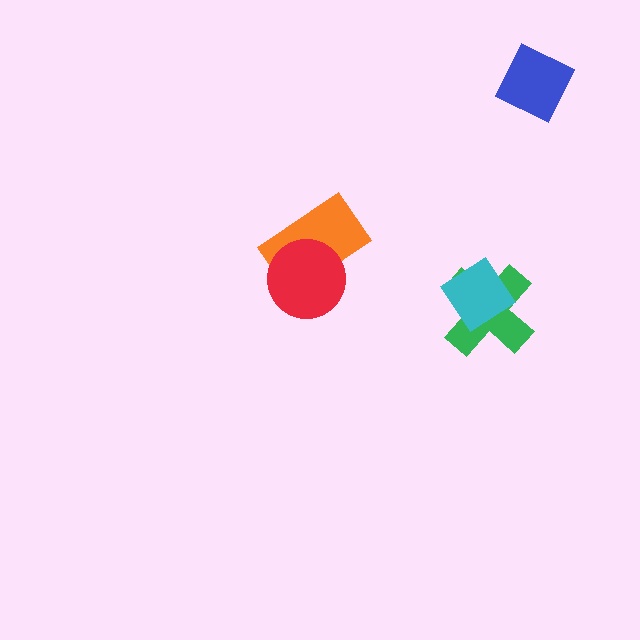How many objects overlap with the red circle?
1 object overlaps with the red circle.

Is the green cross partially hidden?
Yes, it is partially covered by another shape.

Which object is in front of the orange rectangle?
The red circle is in front of the orange rectangle.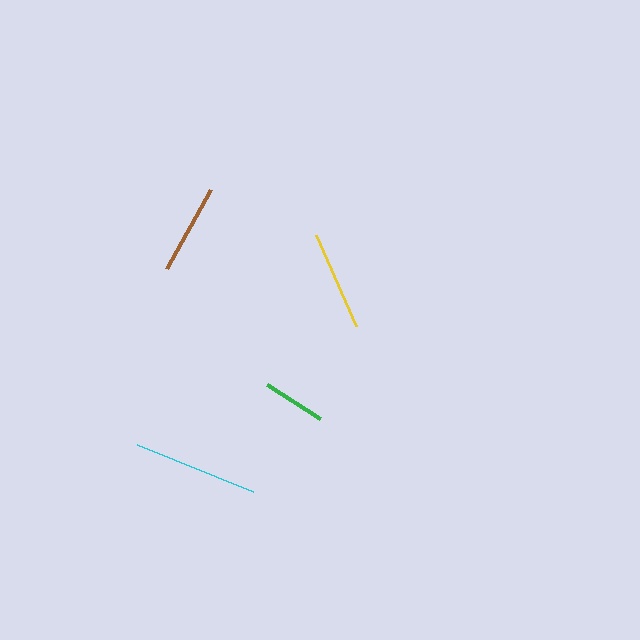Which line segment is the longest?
The cyan line is the longest at approximately 125 pixels.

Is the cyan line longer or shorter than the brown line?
The cyan line is longer than the brown line.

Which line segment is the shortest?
The green line is the shortest at approximately 63 pixels.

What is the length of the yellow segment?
The yellow segment is approximately 99 pixels long.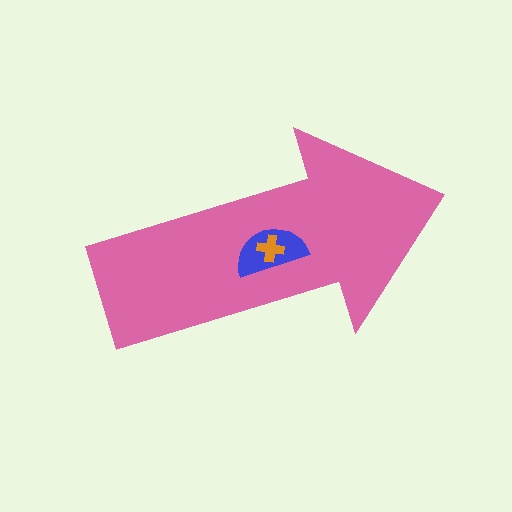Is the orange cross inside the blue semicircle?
Yes.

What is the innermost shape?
The orange cross.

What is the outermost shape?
The pink arrow.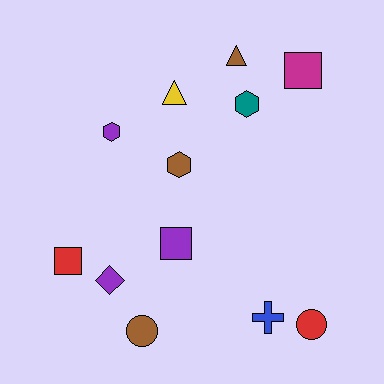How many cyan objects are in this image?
There are no cyan objects.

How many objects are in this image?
There are 12 objects.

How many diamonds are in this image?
There is 1 diamond.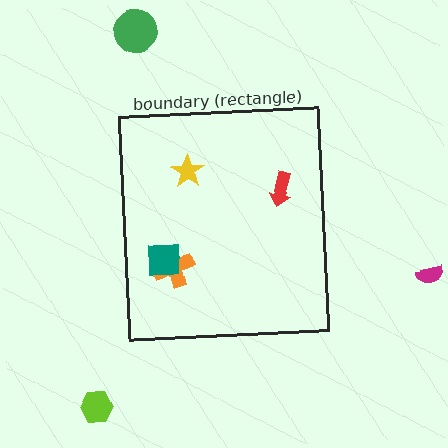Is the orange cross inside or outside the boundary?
Inside.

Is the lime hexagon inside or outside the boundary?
Outside.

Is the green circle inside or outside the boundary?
Outside.